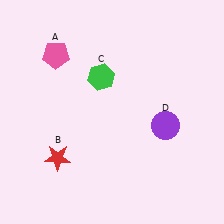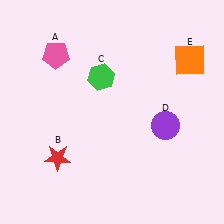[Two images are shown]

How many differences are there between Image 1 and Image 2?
There is 1 difference between the two images.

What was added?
An orange square (E) was added in Image 2.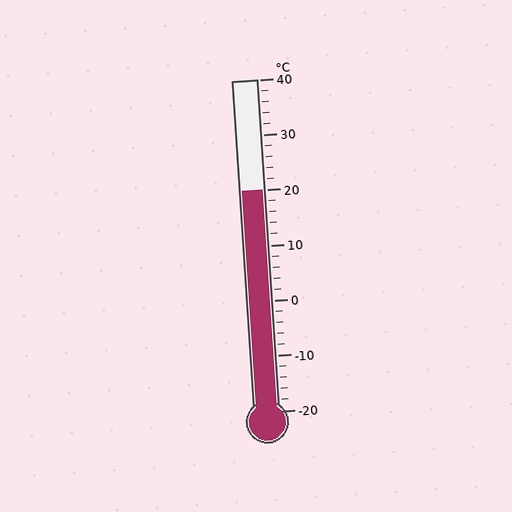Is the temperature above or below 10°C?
The temperature is above 10°C.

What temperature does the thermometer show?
The thermometer shows approximately 20°C.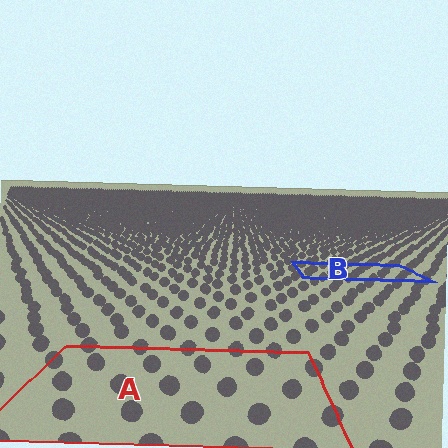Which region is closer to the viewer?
Region A is closer. The texture elements there are larger and more spread out.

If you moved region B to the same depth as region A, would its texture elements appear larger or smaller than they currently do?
They would appear larger. At a closer depth, the same texture elements are projected at a bigger on-screen size.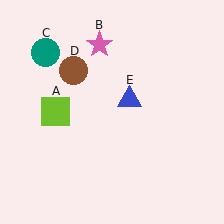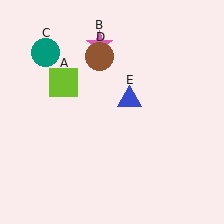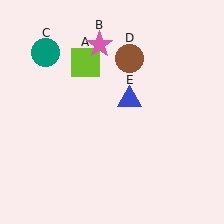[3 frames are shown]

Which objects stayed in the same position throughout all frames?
Pink star (object B) and teal circle (object C) and blue triangle (object E) remained stationary.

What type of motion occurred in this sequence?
The lime square (object A), brown circle (object D) rotated clockwise around the center of the scene.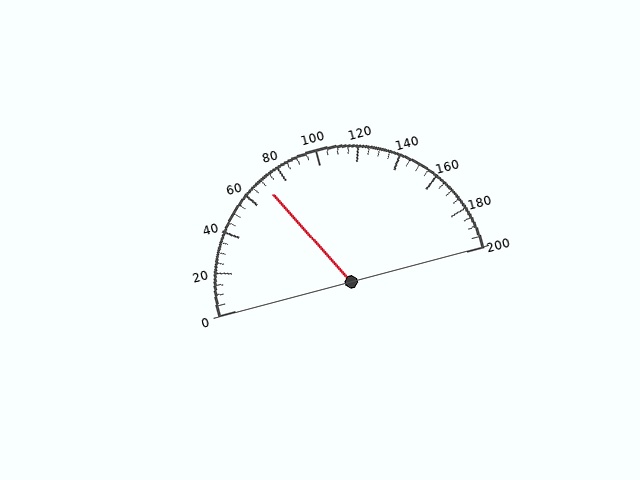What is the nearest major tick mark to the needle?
The nearest major tick mark is 80.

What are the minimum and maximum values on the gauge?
The gauge ranges from 0 to 200.